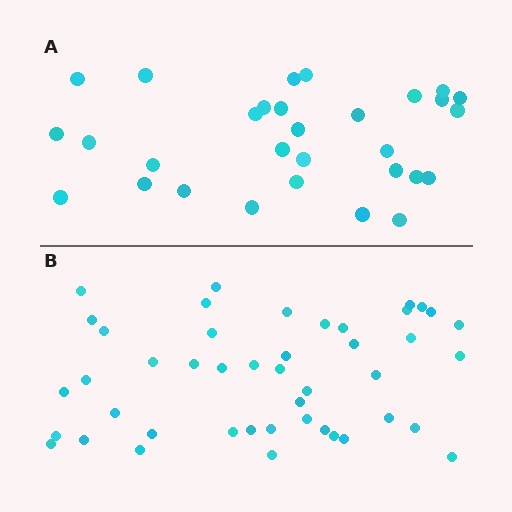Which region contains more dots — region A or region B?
Region B (the bottom region) has more dots.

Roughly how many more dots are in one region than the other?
Region B has approximately 15 more dots than region A.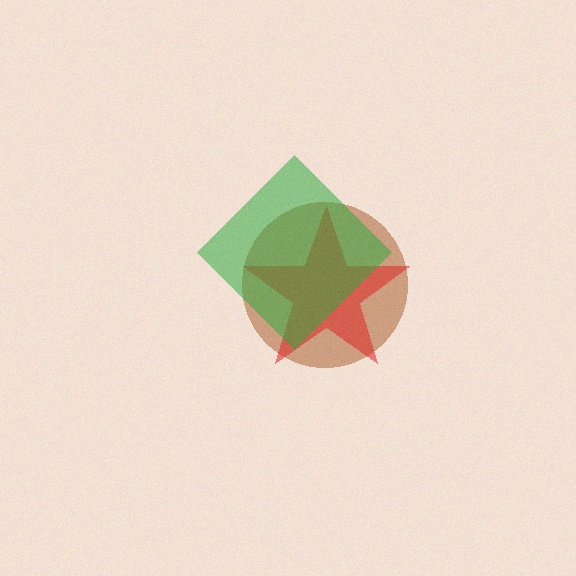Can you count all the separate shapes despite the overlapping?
Yes, there are 3 separate shapes.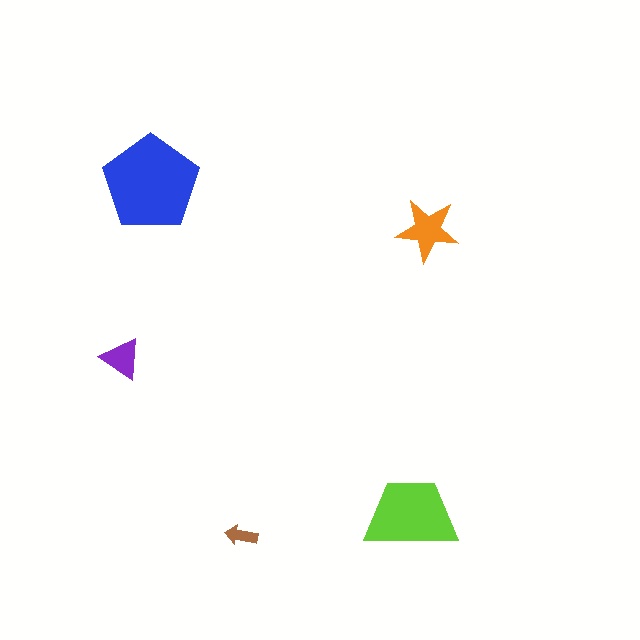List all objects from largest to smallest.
The blue pentagon, the lime trapezoid, the orange star, the purple triangle, the brown arrow.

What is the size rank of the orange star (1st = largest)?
3rd.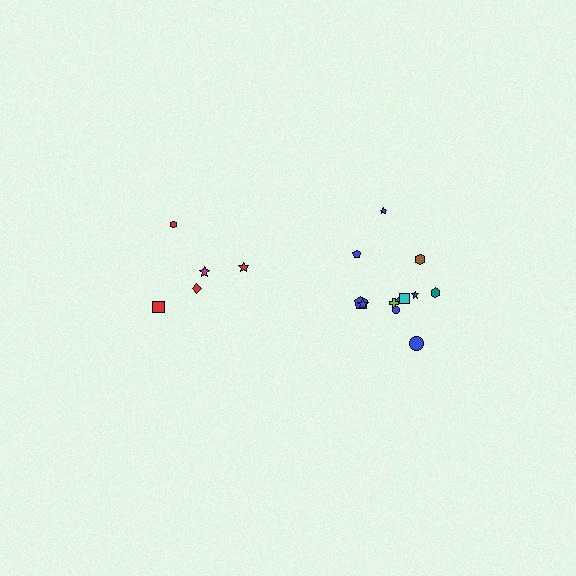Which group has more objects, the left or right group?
The right group.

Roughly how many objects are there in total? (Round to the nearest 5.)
Roughly 15 objects in total.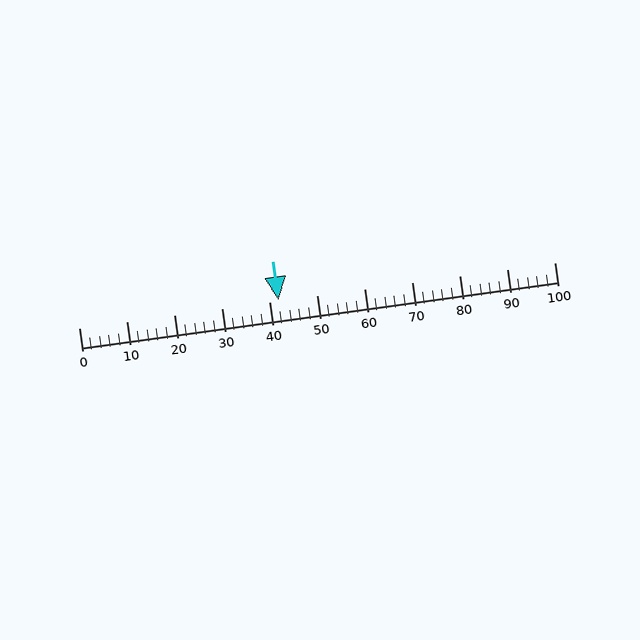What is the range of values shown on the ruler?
The ruler shows values from 0 to 100.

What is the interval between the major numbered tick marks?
The major tick marks are spaced 10 units apart.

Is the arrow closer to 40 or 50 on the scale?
The arrow is closer to 40.